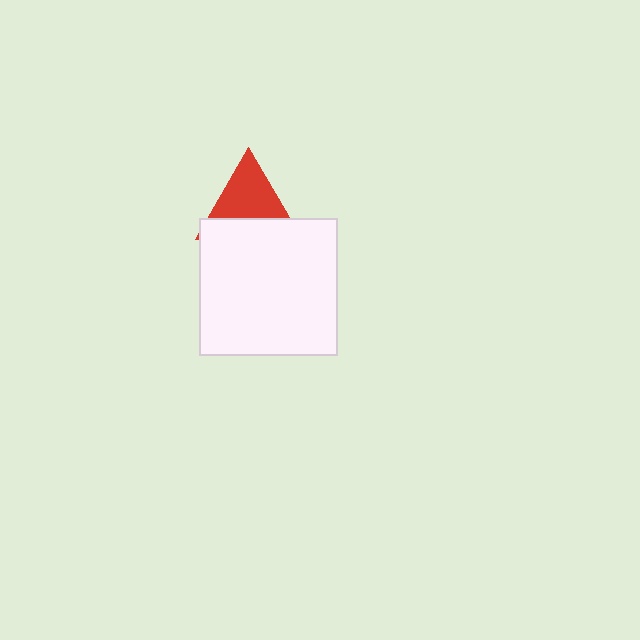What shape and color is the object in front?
The object in front is a white square.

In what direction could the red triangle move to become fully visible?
The red triangle could move up. That would shift it out from behind the white square entirely.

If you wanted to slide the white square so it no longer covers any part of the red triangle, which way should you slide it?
Slide it down — that is the most direct way to separate the two shapes.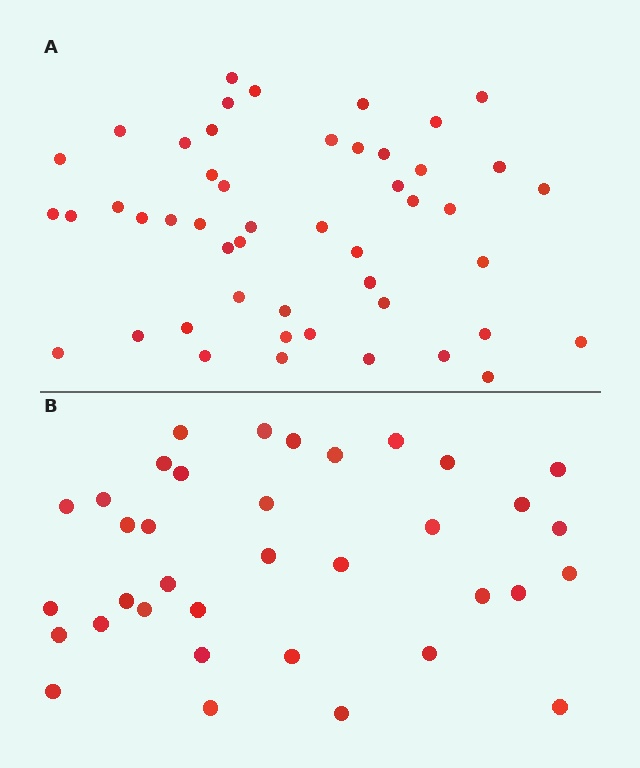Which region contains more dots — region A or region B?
Region A (the top region) has more dots.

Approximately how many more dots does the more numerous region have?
Region A has approximately 15 more dots than region B.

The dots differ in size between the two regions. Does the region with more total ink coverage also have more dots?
No. Region B has more total ink coverage because its dots are larger, but region A actually contains more individual dots. Total area can be misleading — the number of items is what matters here.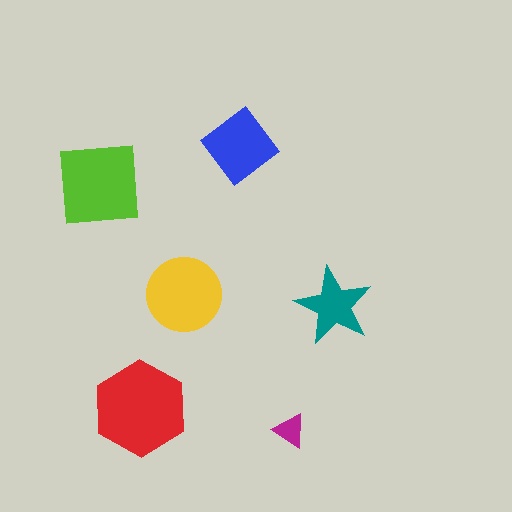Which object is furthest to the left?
The lime square is leftmost.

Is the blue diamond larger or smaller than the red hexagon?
Smaller.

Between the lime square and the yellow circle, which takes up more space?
The lime square.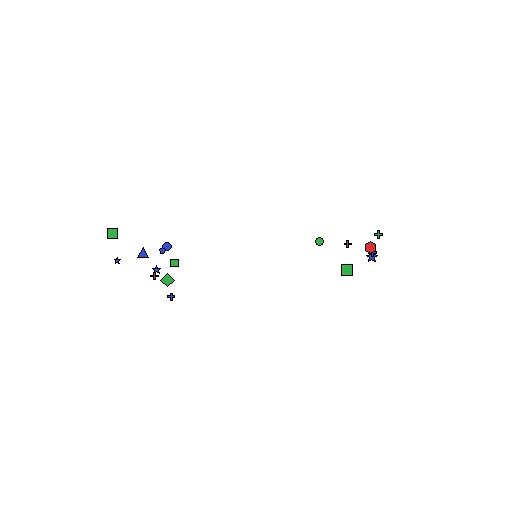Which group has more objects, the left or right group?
The left group.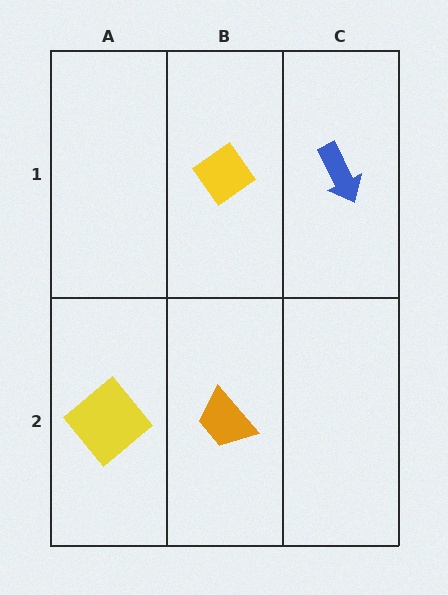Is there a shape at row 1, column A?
No, that cell is empty.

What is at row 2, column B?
An orange trapezoid.